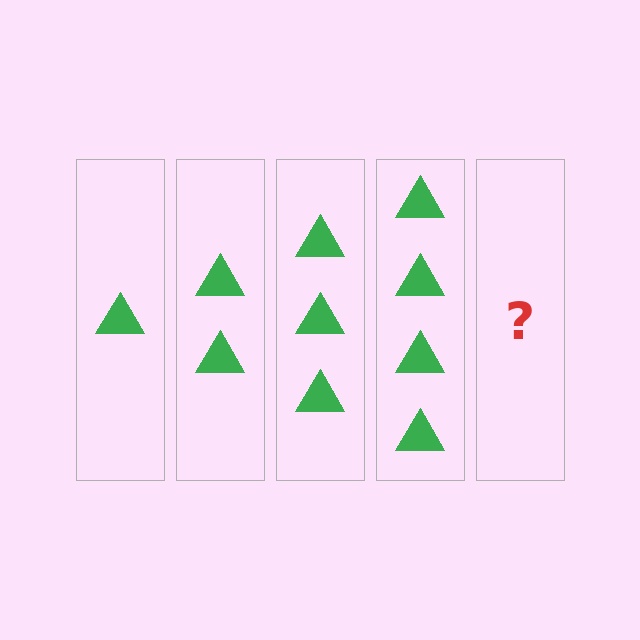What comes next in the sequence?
The next element should be 5 triangles.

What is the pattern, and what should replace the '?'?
The pattern is that each step adds one more triangle. The '?' should be 5 triangles.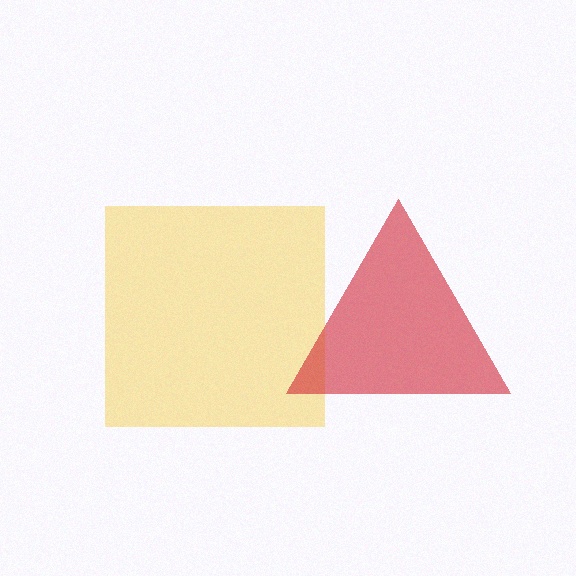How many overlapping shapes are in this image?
There are 2 overlapping shapes in the image.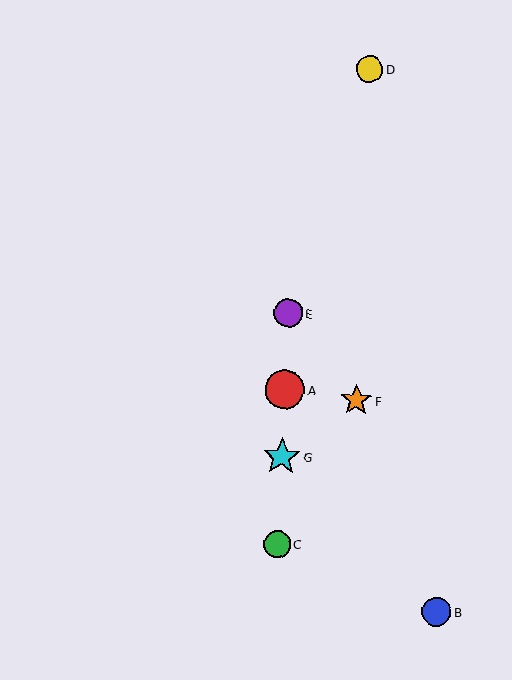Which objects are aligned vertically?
Objects A, C, E, G are aligned vertically.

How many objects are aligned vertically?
4 objects (A, C, E, G) are aligned vertically.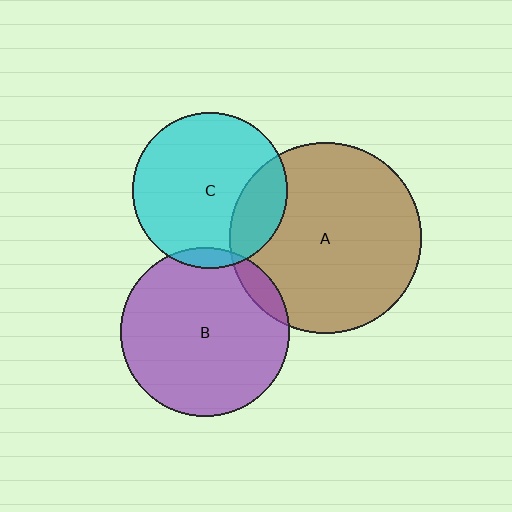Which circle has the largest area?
Circle A (brown).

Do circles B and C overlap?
Yes.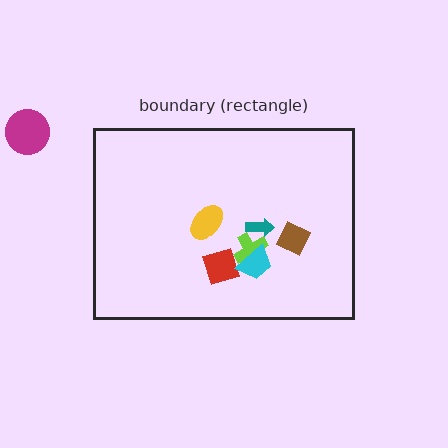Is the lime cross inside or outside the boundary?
Inside.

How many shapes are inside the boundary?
6 inside, 1 outside.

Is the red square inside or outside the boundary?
Inside.